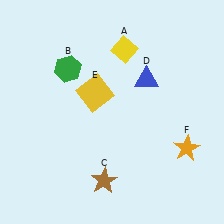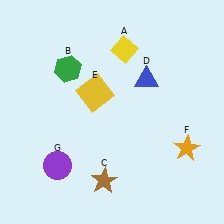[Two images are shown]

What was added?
A purple circle (G) was added in Image 2.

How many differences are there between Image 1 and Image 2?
There is 1 difference between the two images.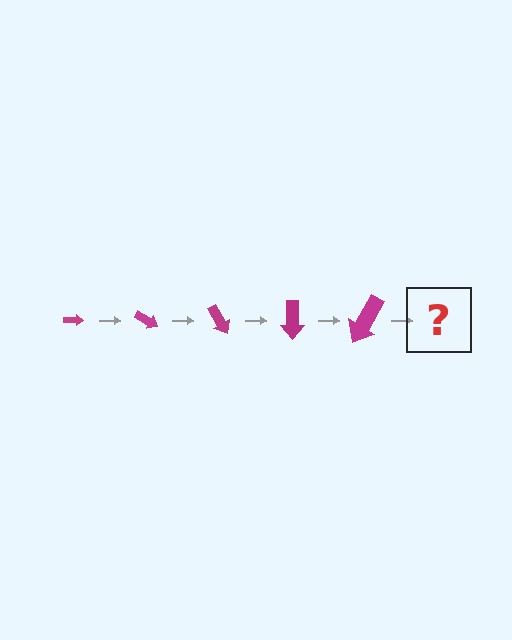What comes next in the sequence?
The next element should be an arrow, larger than the previous one and rotated 150 degrees from the start.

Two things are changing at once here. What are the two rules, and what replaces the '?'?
The two rules are that the arrow grows larger each step and it rotates 30 degrees each step. The '?' should be an arrow, larger than the previous one and rotated 150 degrees from the start.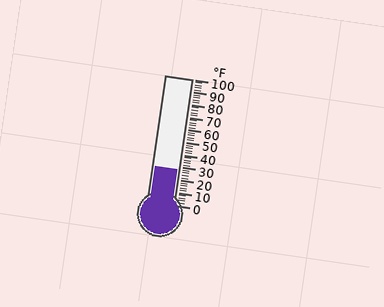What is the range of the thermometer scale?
The thermometer scale ranges from 0°F to 100°F.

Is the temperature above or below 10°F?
The temperature is above 10°F.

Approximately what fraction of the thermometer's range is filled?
The thermometer is filled to approximately 30% of its range.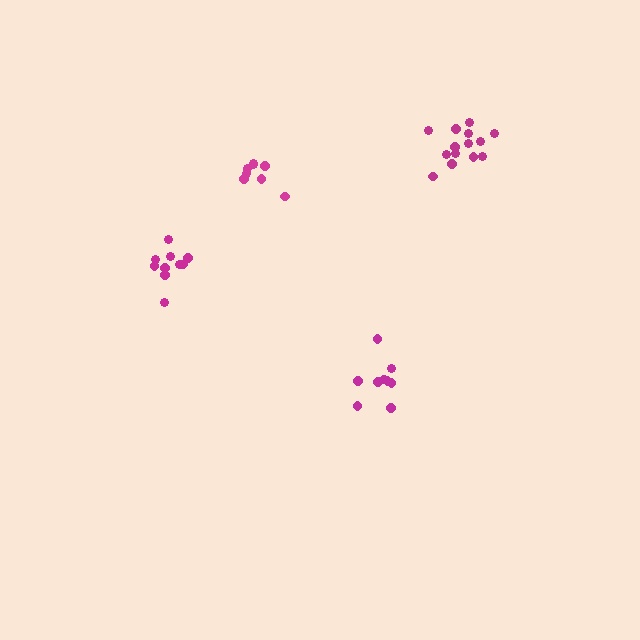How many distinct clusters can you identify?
There are 4 distinct clusters.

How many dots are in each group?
Group 1: 14 dots, Group 2: 9 dots, Group 3: 8 dots, Group 4: 10 dots (41 total).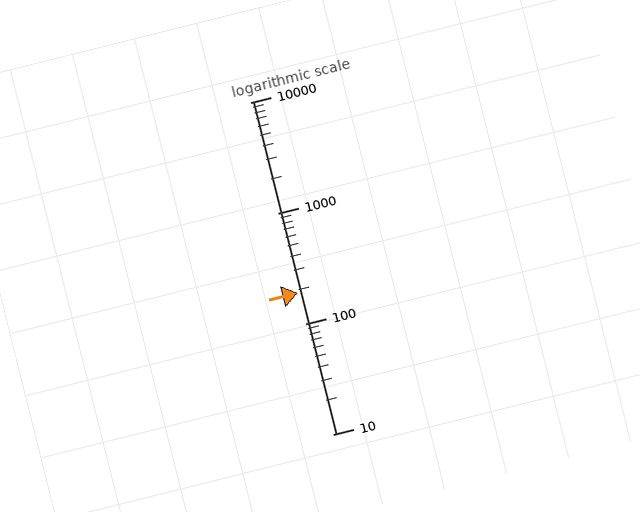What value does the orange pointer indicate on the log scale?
The pointer indicates approximately 190.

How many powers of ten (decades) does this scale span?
The scale spans 3 decades, from 10 to 10000.